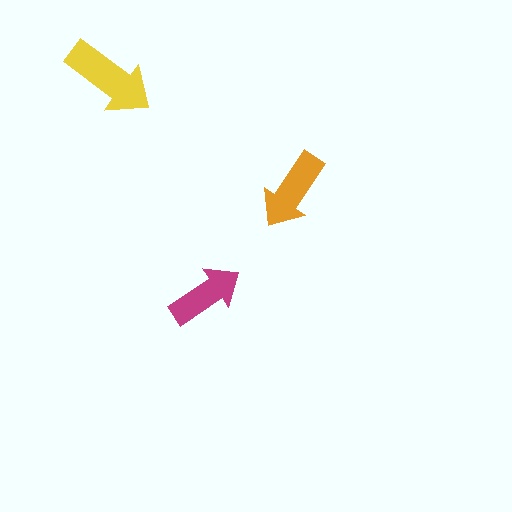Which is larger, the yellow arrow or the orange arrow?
The yellow one.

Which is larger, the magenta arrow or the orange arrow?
The orange one.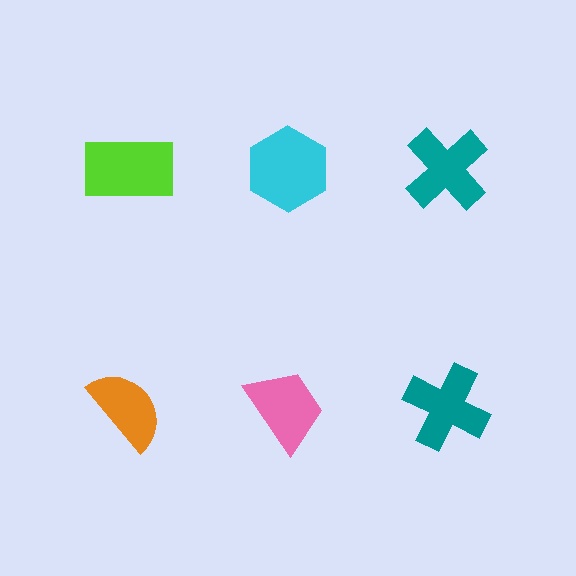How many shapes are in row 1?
3 shapes.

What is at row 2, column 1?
An orange semicircle.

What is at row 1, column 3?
A teal cross.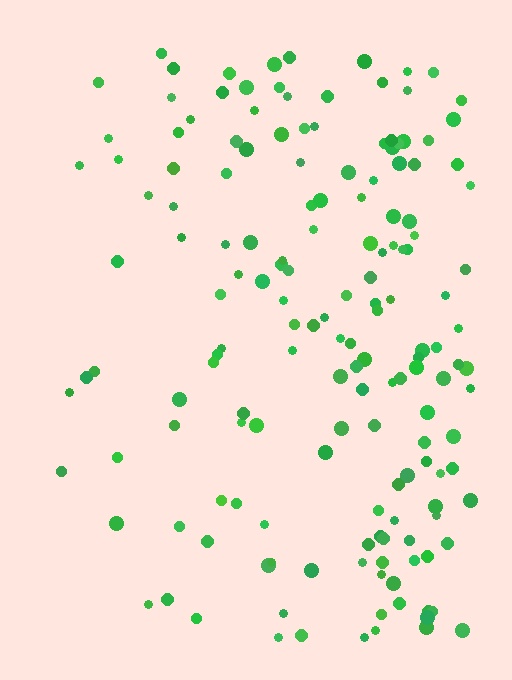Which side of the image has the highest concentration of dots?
The right.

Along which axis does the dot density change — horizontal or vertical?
Horizontal.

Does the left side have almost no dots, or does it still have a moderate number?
Still a moderate number, just noticeably fewer than the right.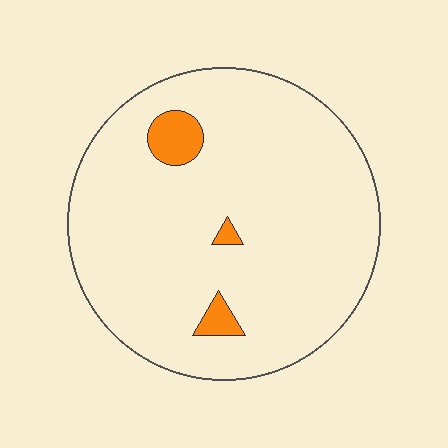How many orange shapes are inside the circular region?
3.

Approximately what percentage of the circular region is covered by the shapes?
Approximately 5%.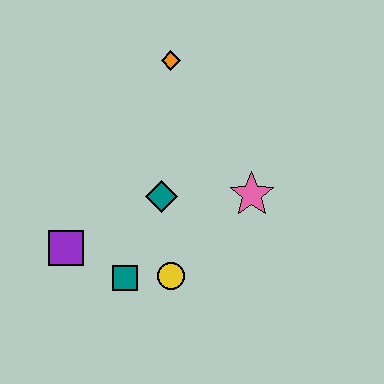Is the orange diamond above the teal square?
Yes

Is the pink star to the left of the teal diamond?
No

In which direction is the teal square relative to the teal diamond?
The teal square is below the teal diamond.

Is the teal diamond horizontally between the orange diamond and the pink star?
No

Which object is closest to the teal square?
The yellow circle is closest to the teal square.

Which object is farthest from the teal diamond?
The orange diamond is farthest from the teal diamond.